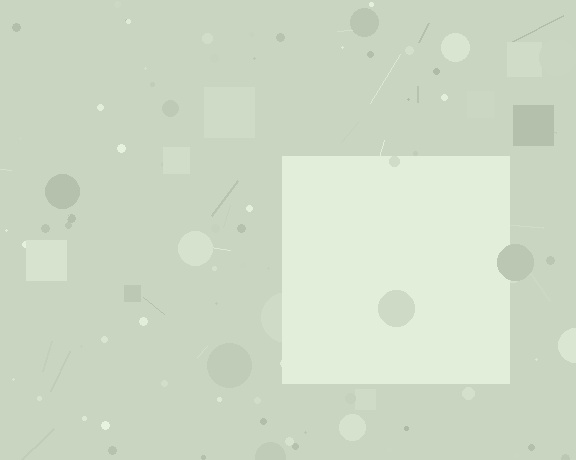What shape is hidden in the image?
A square is hidden in the image.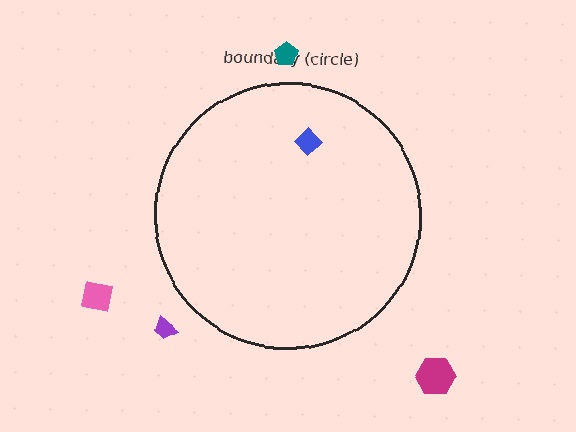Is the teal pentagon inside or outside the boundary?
Outside.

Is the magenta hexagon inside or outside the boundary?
Outside.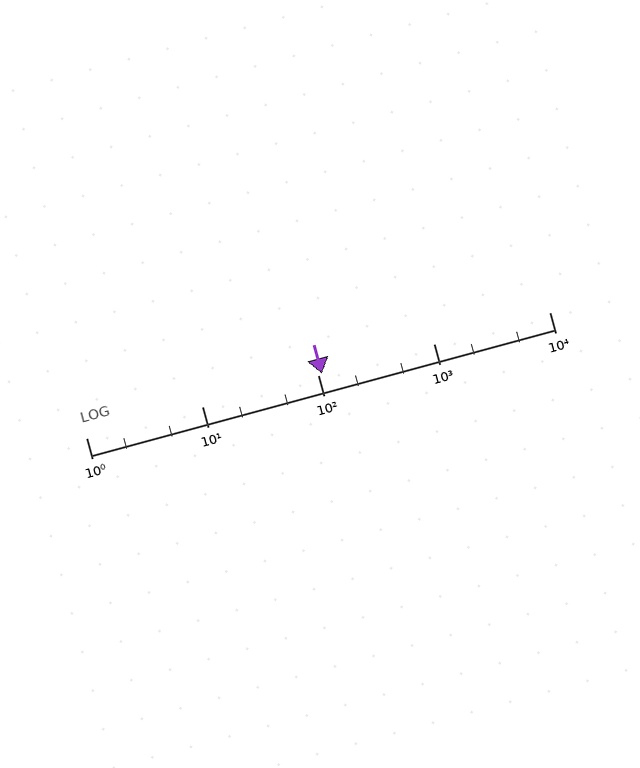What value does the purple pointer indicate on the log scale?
The pointer indicates approximately 110.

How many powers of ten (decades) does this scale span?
The scale spans 4 decades, from 1 to 10000.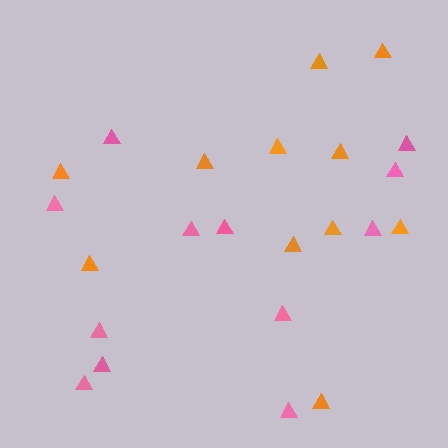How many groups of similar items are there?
There are 2 groups: one group of orange triangles (11) and one group of pink triangles (12).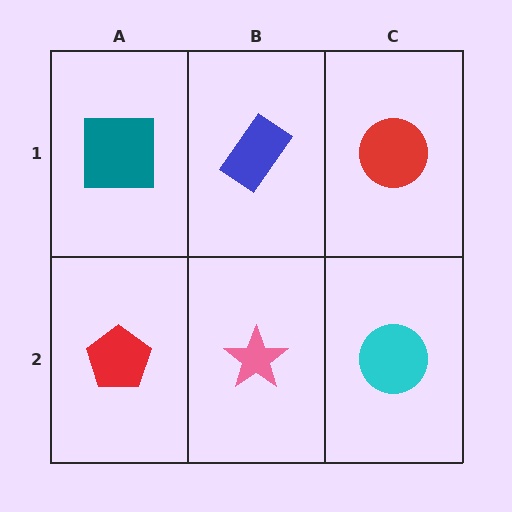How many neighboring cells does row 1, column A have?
2.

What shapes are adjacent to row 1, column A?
A red pentagon (row 2, column A), a blue rectangle (row 1, column B).